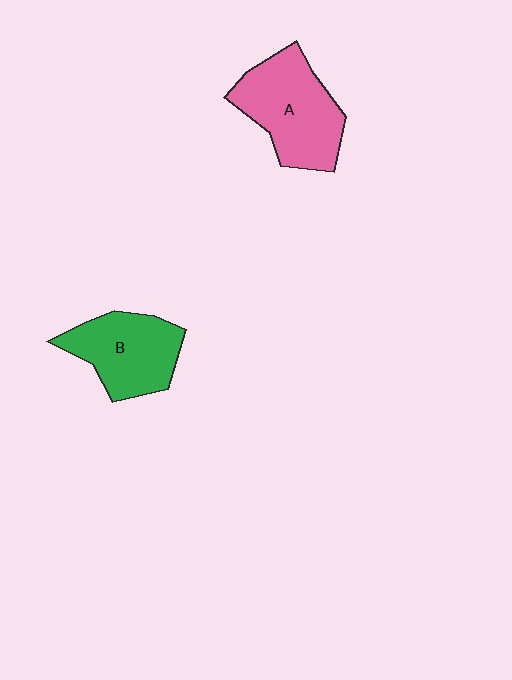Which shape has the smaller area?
Shape B (green).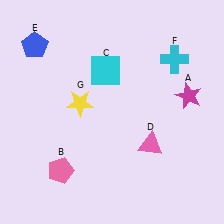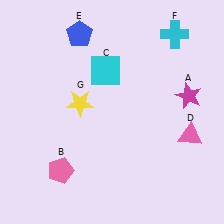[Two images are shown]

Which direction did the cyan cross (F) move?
The cyan cross (F) moved up.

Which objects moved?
The objects that moved are: the pink triangle (D), the blue pentagon (E), the cyan cross (F).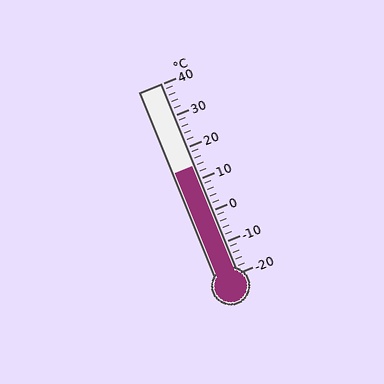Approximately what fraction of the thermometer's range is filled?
The thermometer is filled to approximately 55% of its range.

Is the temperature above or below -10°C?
The temperature is above -10°C.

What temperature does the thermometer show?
The thermometer shows approximately 14°C.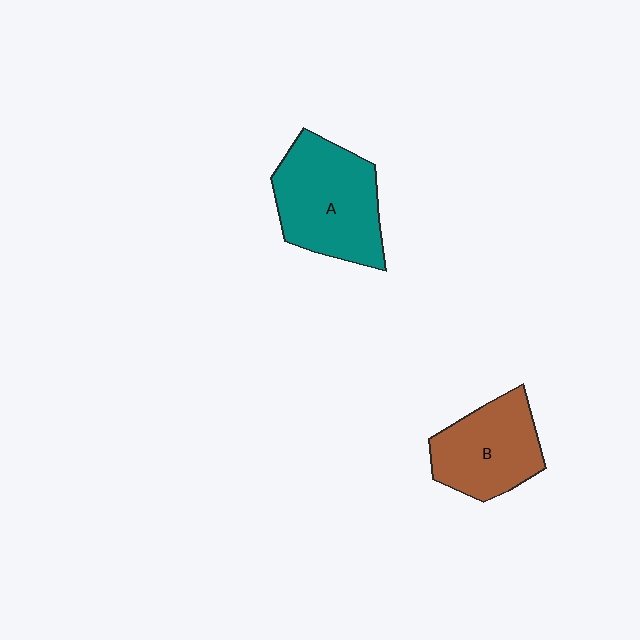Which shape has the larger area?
Shape A (teal).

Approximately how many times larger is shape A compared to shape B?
Approximately 1.3 times.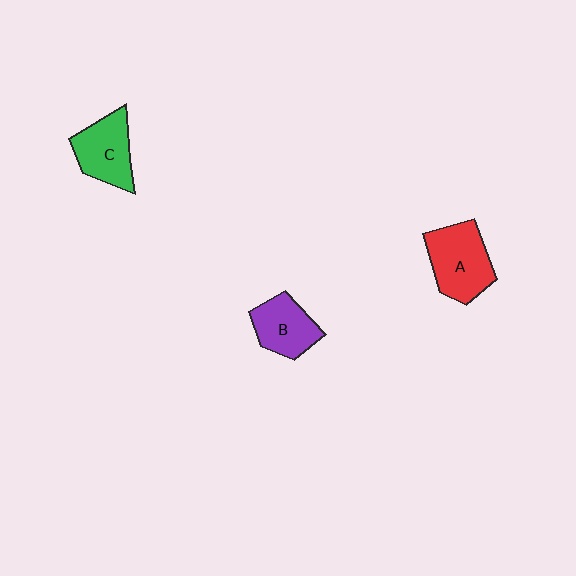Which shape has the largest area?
Shape A (red).